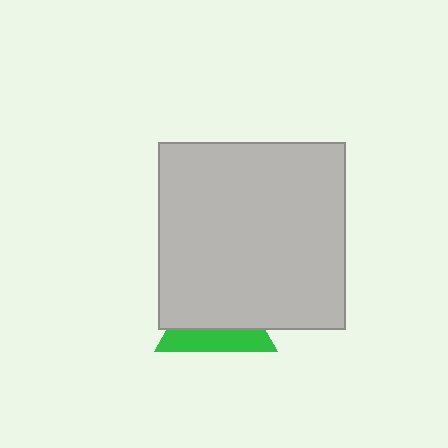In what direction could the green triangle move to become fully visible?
The green triangle could move down. That would shift it out from behind the light gray square entirely.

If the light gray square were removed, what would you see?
You would see the complete green triangle.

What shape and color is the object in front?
The object in front is a light gray square.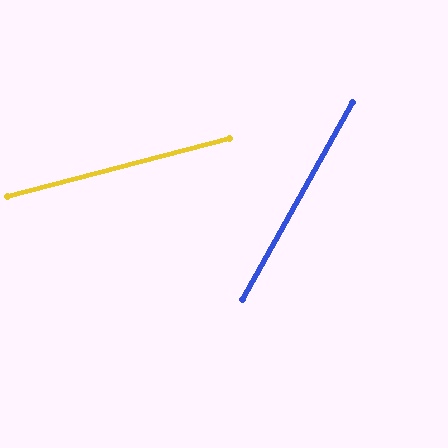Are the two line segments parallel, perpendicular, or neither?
Neither parallel nor perpendicular — they differ by about 46°.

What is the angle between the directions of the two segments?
Approximately 46 degrees.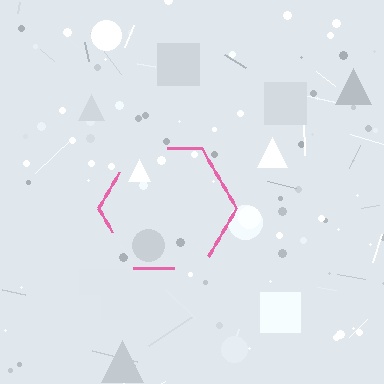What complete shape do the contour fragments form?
The contour fragments form a hexagon.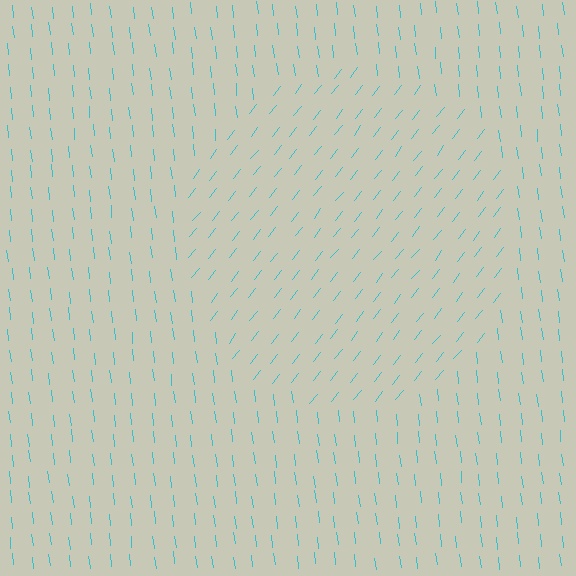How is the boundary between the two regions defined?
The boundary is defined purely by a change in line orientation (approximately 45 degrees difference). All lines are the same color and thickness.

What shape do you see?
I see a circle.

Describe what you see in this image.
The image is filled with small cyan line segments. A circle region in the image has lines oriented differently from the surrounding lines, creating a visible texture boundary.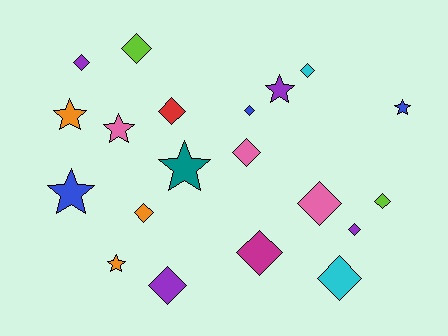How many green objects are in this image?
There are no green objects.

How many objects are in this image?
There are 20 objects.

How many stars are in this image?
There are 7 stars.